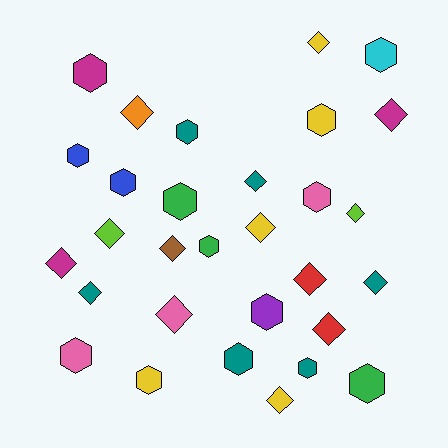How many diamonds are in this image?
There are 15 diamonds.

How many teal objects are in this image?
There are 6 teal objects.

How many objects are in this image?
There are 30 objects.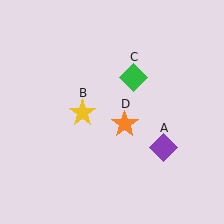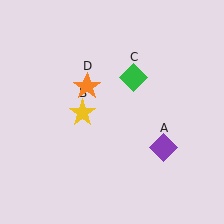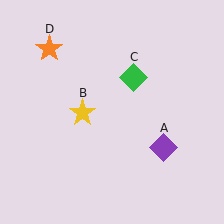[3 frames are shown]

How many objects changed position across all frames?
1 object changed position: orange star (object D).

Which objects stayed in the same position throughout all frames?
Purple diamond (object A) and yellow star (object B) and green diamond (object C) remained stationary.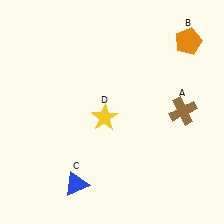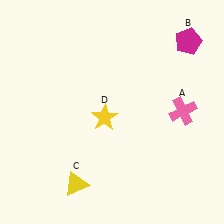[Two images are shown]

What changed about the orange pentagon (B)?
In Image 1, B is orange. In Image 2, it changed to magenta.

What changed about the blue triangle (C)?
In Image 1, C is blue. In Image 2, it changed to yellow.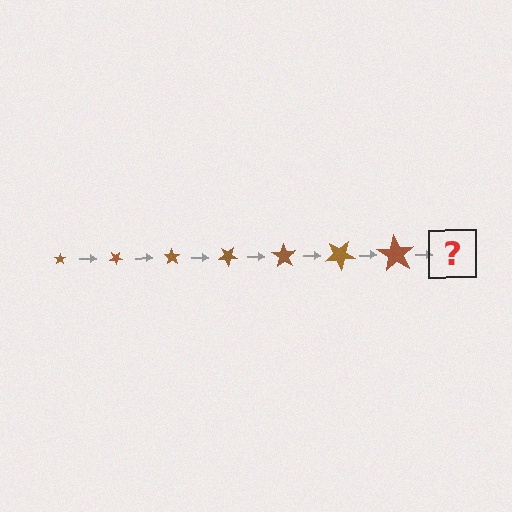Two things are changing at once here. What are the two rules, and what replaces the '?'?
The two rules are that the star grows larger each step and it rotates 35 degrees each step. The '?' should be a star, larger than the previous one and rotated 245 degrees from the start.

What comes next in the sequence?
The next element should be a star, larger than the previous one and rotated 245 degrees from the start.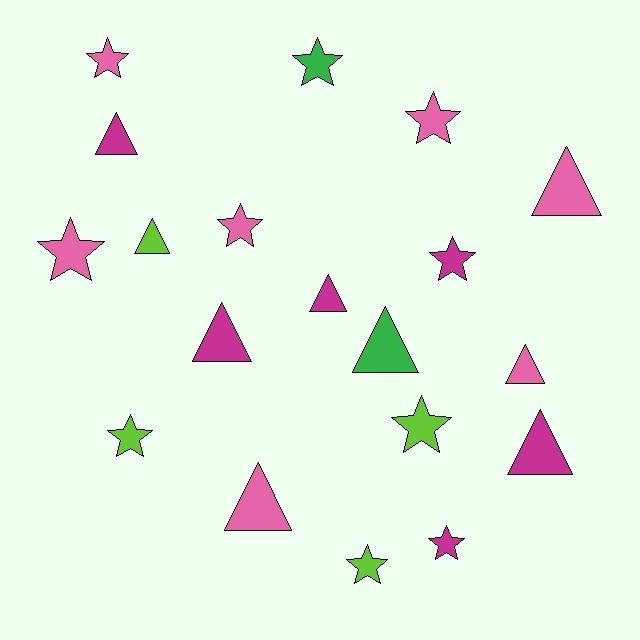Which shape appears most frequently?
Star, with 10 objects.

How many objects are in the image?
There are 19 objects.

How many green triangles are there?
There is 1 green triangle.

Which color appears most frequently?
Pink, with 7 objects.